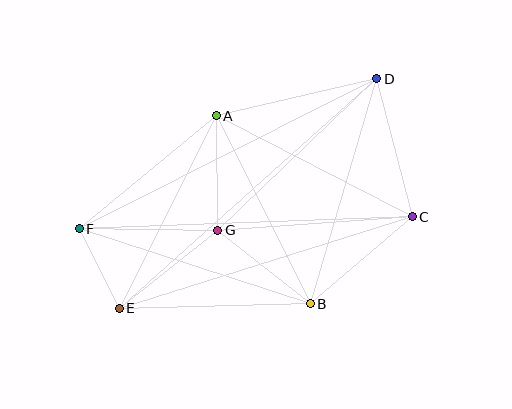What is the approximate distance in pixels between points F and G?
The distance between F and G is approximately 139 pixels.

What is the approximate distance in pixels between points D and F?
The distance between D and F is approximately 333 pixels.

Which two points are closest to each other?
Points E and F are closest to each other.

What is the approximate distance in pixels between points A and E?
The distance between A and E is approximately 216 pixels.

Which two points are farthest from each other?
Points D and E are farthest from each other.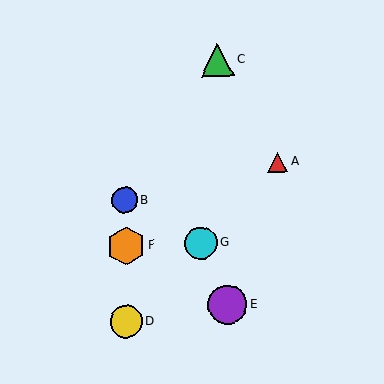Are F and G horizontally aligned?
Yes, both are at y≈246.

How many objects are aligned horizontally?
2 objects (F, G) are aligned horizontally.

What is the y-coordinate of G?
Object G is at y≈243.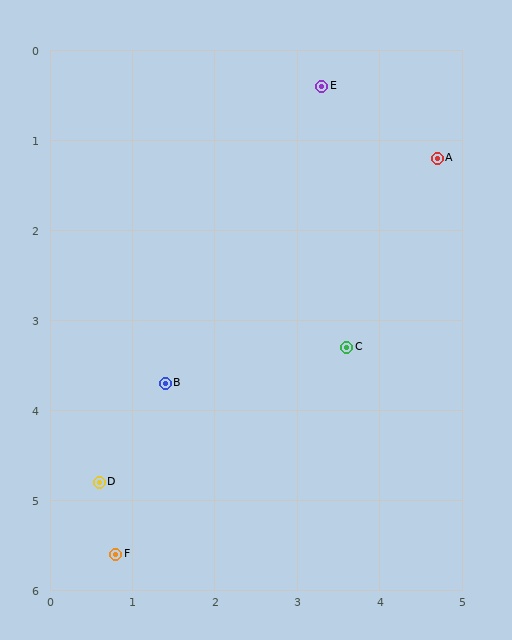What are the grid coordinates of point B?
Point B is at approximately (1.4, 3.7).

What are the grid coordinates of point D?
Point D is at approximately (0.6, 4.8).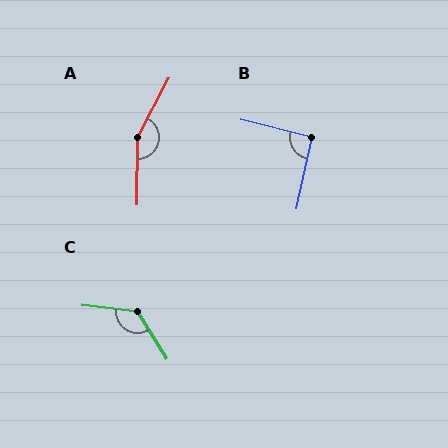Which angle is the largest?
A, at approximately 153 degrees.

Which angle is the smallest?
B, at approximately 92 degrees.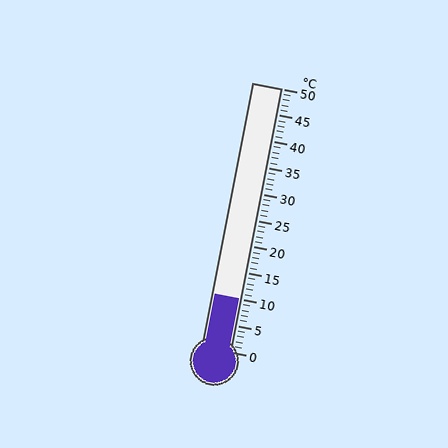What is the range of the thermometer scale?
The thermometer scale ranges from 0°C to 50°C.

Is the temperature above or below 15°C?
The temperature is below 15°C.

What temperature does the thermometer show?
The thermometer shows approximately 10°C.